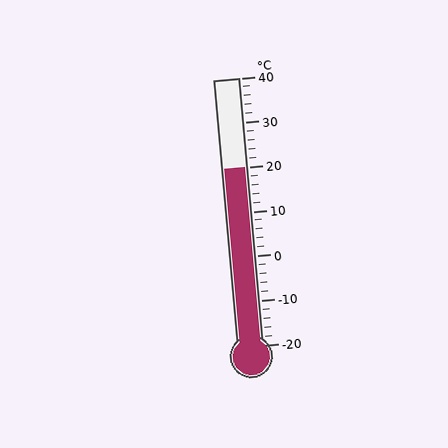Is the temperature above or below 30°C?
The temperature is below 30°C.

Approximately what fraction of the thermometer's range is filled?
The thermometer is filled to approximately 65% of its range.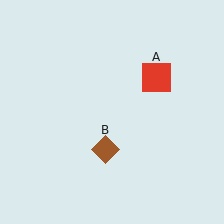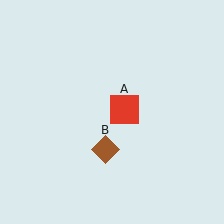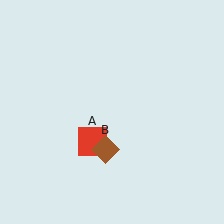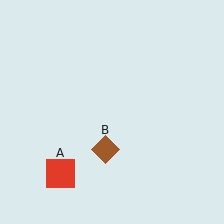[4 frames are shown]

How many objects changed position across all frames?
1 object changed position: red square (object A).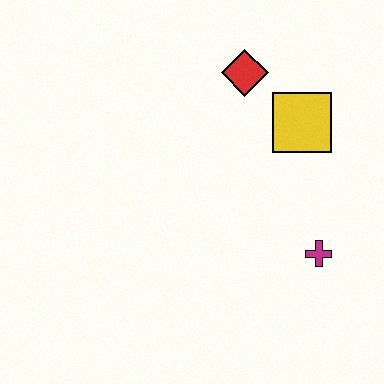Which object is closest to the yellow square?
The red diamond is closest to the yellow square.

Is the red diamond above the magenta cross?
Yes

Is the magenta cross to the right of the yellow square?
Yes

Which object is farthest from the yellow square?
The magenta cross is farthest from the yellow square.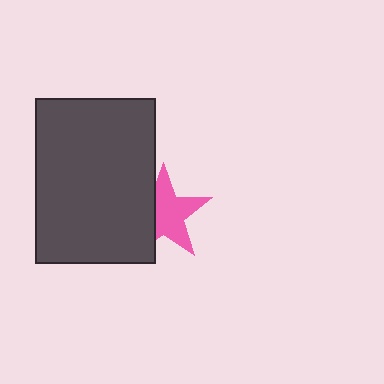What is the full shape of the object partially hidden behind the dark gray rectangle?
The partially hidden object is a pink star.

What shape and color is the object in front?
The object in front is a dark gray rectangle.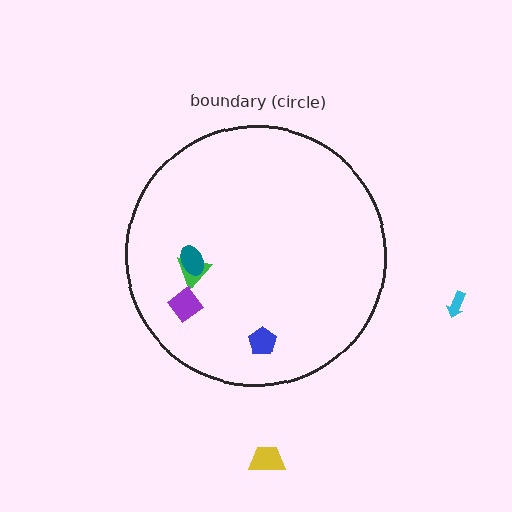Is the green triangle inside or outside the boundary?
Inside.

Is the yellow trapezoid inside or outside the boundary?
Outside.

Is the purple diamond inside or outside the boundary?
Inside.